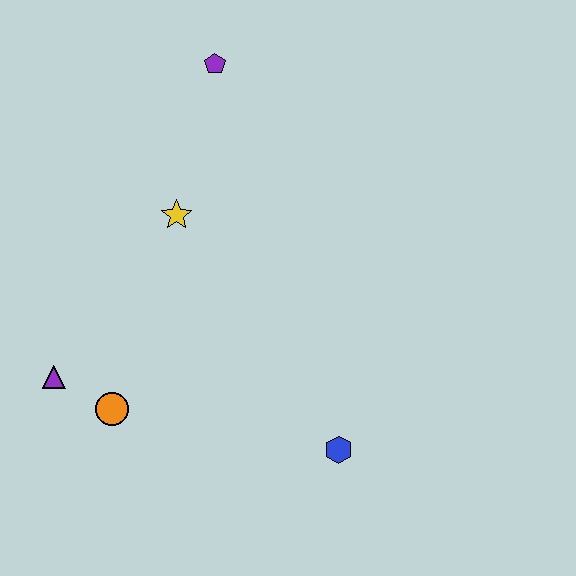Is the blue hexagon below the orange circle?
Yes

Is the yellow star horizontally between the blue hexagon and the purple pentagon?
No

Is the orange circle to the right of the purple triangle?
Yes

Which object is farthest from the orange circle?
The purple pentagon is farthest from the orange circle.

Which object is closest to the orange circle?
The purple triangle is closest to the orange circle.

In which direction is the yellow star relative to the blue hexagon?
The yellow star is above the blue hexagon.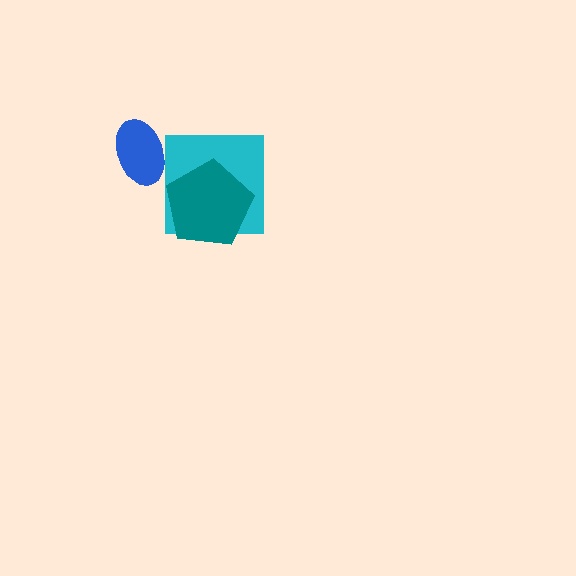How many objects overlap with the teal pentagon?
1 object overlaps with the teal pentagon.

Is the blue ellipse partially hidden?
No, no other shape covers it.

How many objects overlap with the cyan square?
1 object overlaps with the cyan square.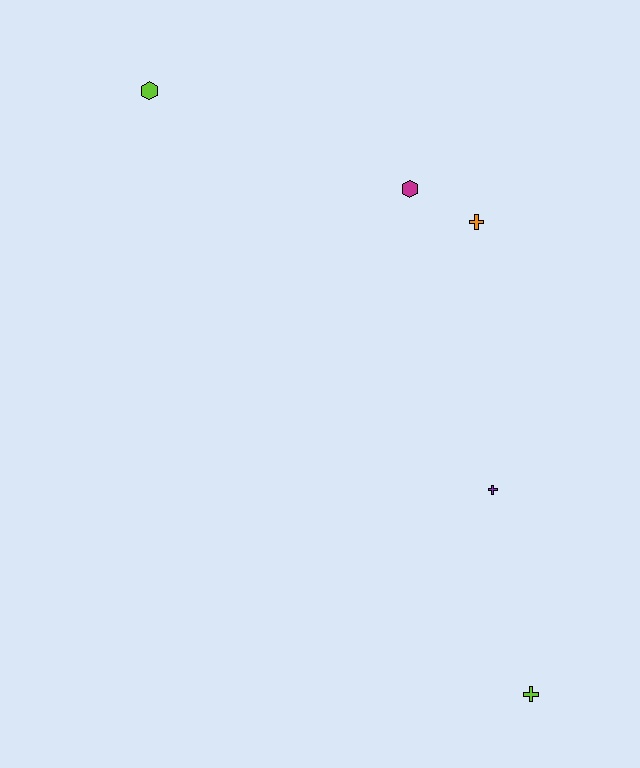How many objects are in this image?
There are 5 objects.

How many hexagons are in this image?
There are 2 hexagons.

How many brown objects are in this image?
There are no brown objects.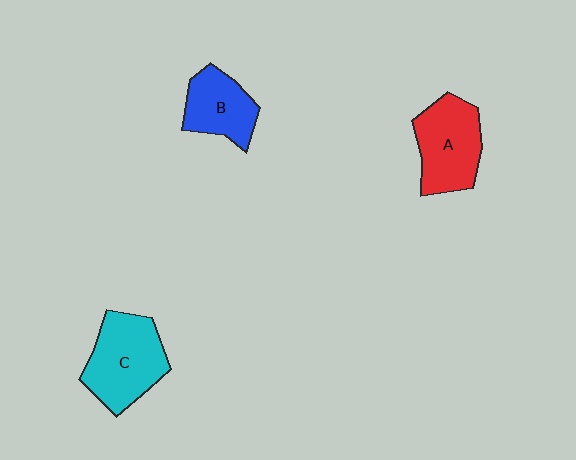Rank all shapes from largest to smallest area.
From largest to smallest: C (cyan), A (red), B (blue).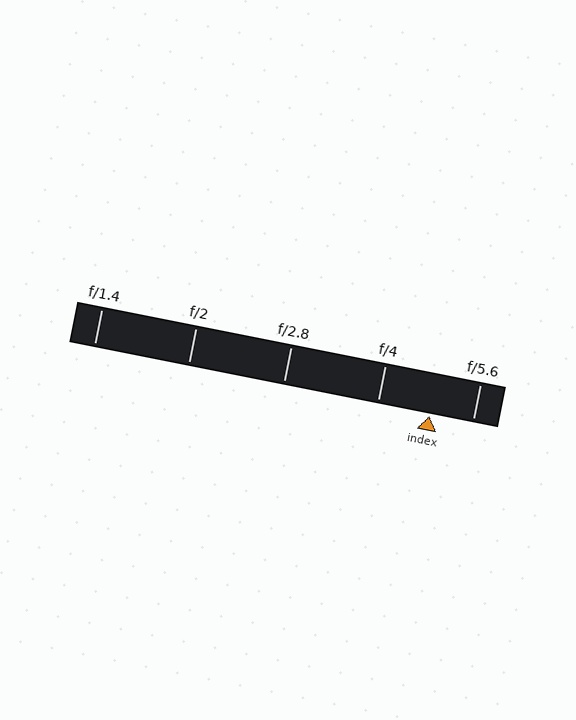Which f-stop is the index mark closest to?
The index mark is closest to f/5.6.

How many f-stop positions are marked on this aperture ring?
There are 5 f-stop positions marked.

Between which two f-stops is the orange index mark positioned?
The index mark is between f/4 and f/5.6.